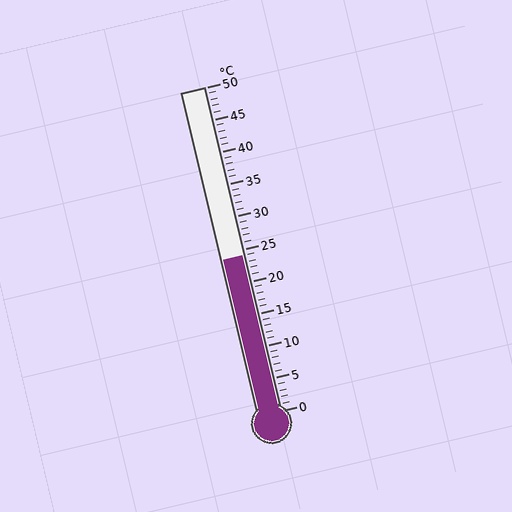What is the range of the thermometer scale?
The thermometer scale ranges from 0°C to 50°C.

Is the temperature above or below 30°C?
The temperature is below 30°C.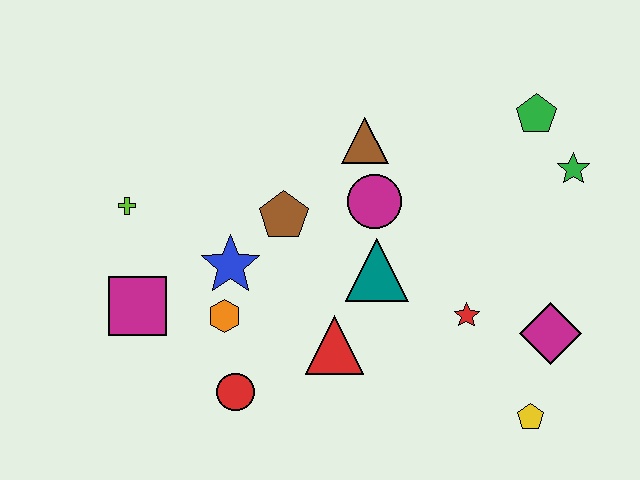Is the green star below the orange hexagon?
No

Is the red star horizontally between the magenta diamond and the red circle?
Yes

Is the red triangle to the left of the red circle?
No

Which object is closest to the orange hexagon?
The blue star is closest to the orange hexagon.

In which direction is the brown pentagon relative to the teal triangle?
The brown pentagon is to the left of the teal triangle.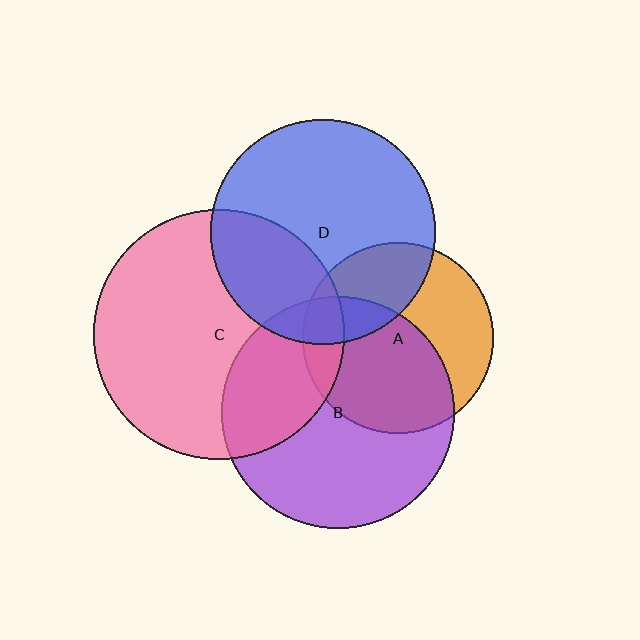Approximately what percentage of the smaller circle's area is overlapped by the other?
Approximately 30%.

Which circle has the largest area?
Circle C (pink).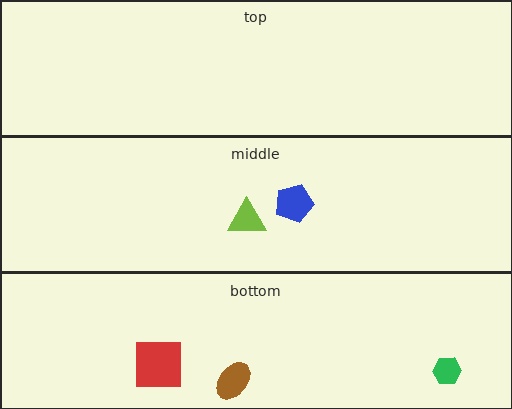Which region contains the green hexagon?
The bottom region.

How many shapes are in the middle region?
2.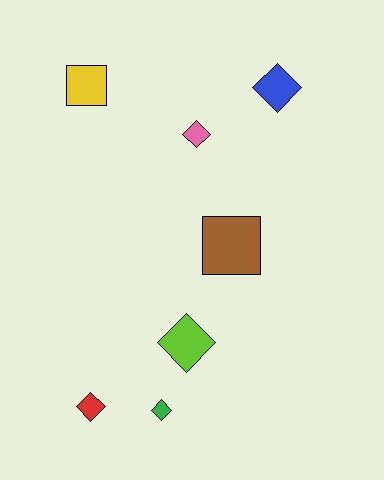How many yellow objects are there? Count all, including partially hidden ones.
There is 1 yellow object.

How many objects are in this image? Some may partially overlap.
There are 7 objects.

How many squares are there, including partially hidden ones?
There are 2 squares.